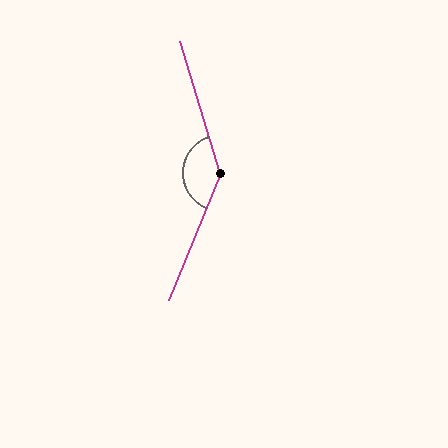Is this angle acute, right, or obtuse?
It is obtuse.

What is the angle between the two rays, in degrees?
Approximately 141 degrees.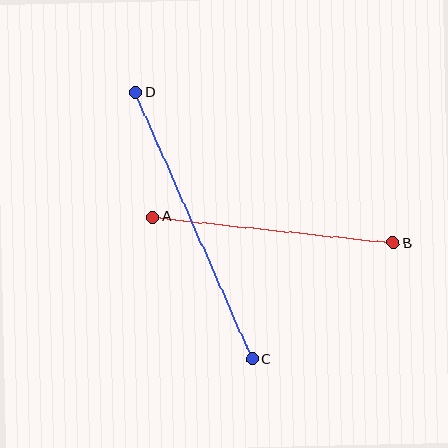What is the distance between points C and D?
The distance is approximately 292 pixels.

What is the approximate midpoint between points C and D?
The midpoint is at approximately (194, 226) pixels.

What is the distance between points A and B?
The distance is approximately 242 pixels.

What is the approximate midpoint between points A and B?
The midpoint is at approximately (273, 230) pixels.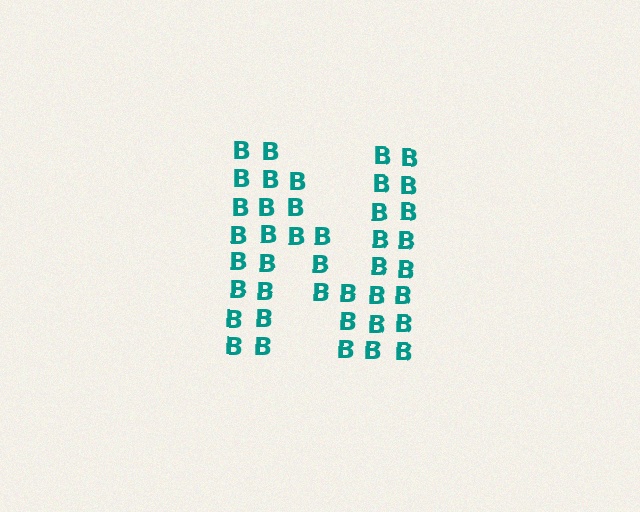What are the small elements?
The small elements are letter B's.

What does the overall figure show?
The overall figure shows the letter N.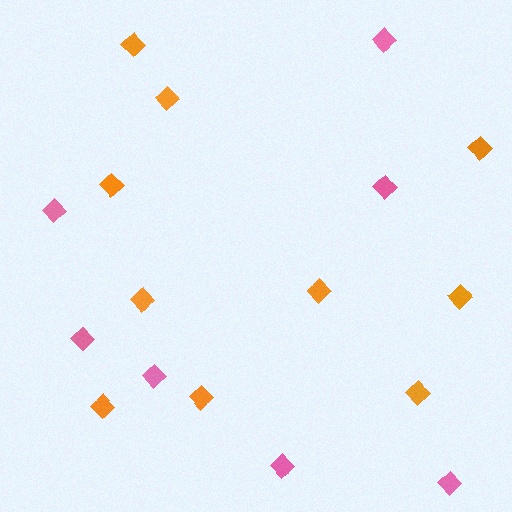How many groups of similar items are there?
There are 2 groups: one group of pink diamonds (7) and one group of orange diamonds (10).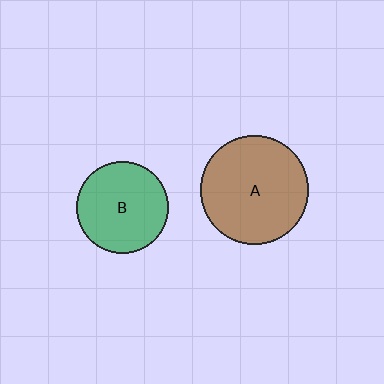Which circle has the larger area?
Circle A (brown).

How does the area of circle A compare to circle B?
Approximately 1.4 times.